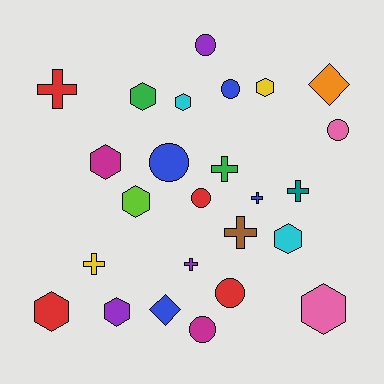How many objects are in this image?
There are 25 objects.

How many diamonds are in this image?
There are 2 diamonds.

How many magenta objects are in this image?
There are 2 magenta objects.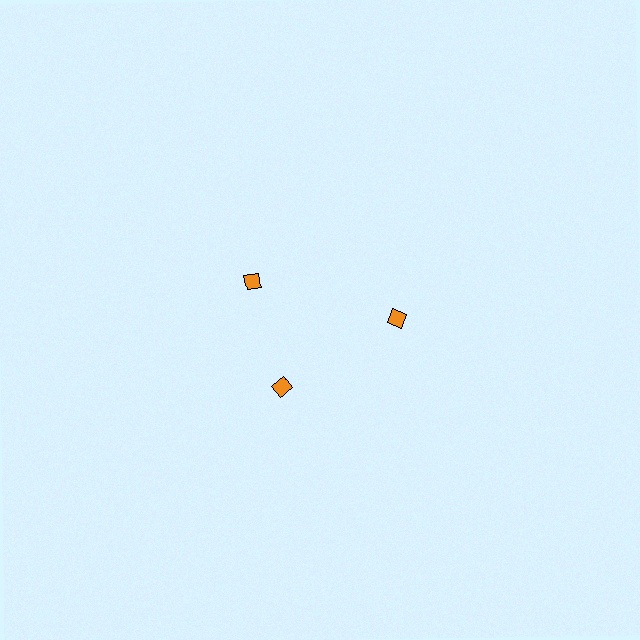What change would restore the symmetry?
The symmetry would be restored by rotating it back into even spacing with its neighbors so that all 3 diamonds sit at equal angles and equal distance from the center.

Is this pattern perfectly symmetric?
No. The 3 orange diamonds are arranged in a ring, but one element near the 11 o'clock position is rotated out of alignment along the ring, breaking the 3-fold rotational symmetry.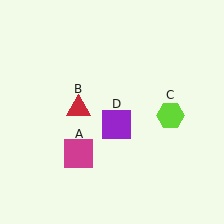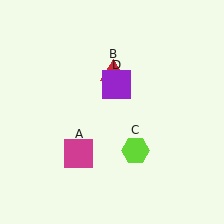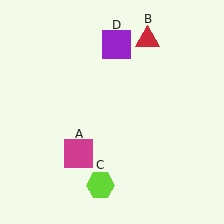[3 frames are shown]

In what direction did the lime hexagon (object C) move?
The lime hexagon (object C) moved down and to the left.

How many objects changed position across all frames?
3 objects changed position: red triangle (object B), lime hexagon (object C), purple square (object D).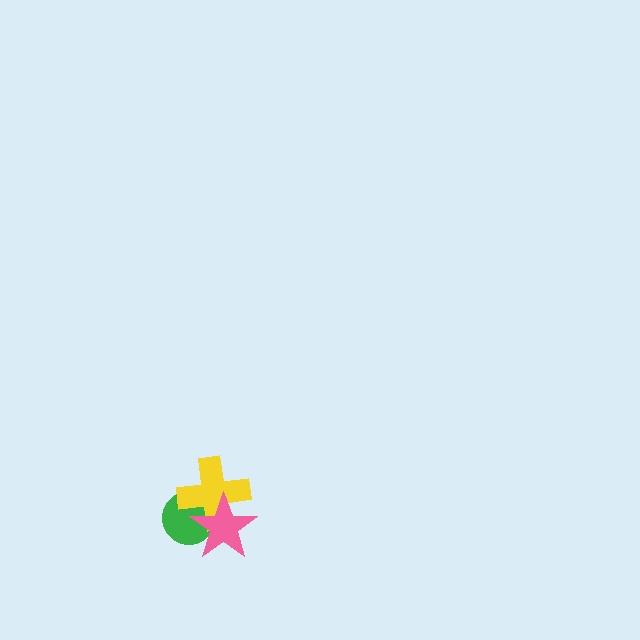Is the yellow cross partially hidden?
Yes, it is partially covered by another shape.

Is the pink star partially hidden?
No, no other shape covers it.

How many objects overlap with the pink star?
2 objects overlap with the pink star.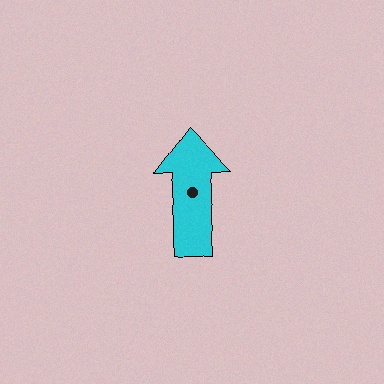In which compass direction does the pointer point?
North.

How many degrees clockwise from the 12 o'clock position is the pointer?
Approximately 357 degrees.